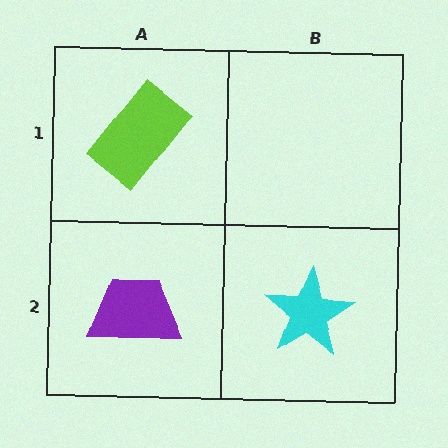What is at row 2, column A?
A purple trapezoid.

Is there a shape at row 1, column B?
No, that cell is empty.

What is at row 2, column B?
A cyan star.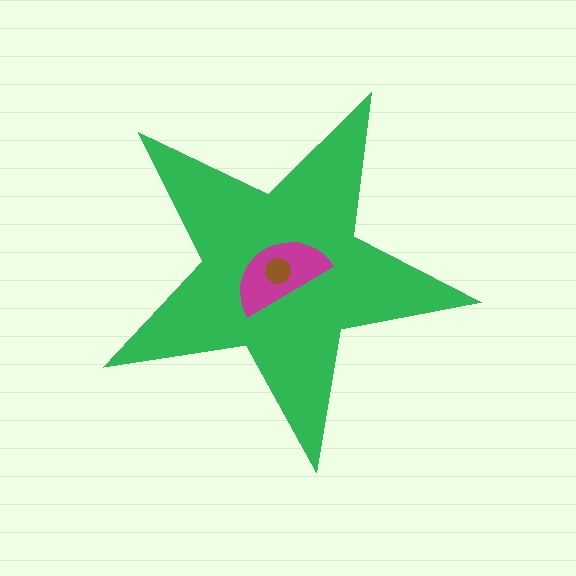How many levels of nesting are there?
3.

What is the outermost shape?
The green star.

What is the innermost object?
The brown circle.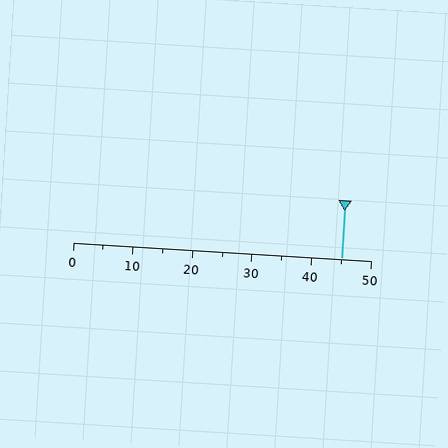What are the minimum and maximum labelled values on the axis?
The axis runs from 0 to 50.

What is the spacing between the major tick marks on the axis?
The major ticks are spaced 10 apart.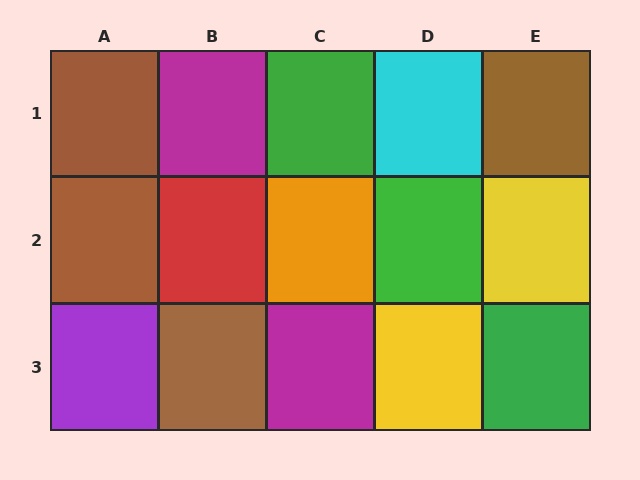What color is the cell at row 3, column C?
Magenta.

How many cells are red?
1 cell is red.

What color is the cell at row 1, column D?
Cyan.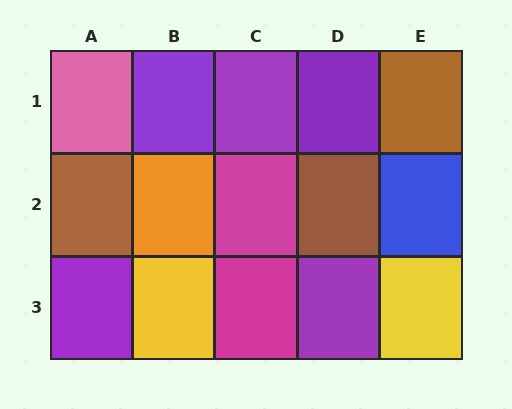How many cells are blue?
1 cell is blue.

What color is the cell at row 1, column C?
Purple.